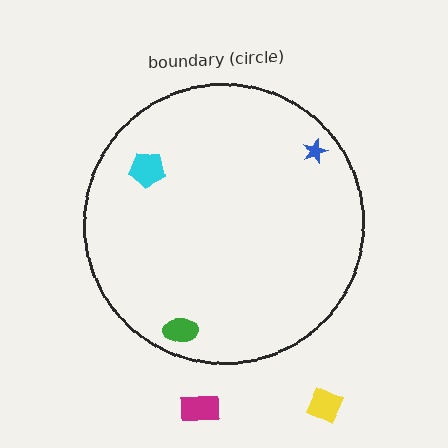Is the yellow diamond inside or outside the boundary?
Outside.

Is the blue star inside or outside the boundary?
Inside.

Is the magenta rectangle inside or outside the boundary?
Outside.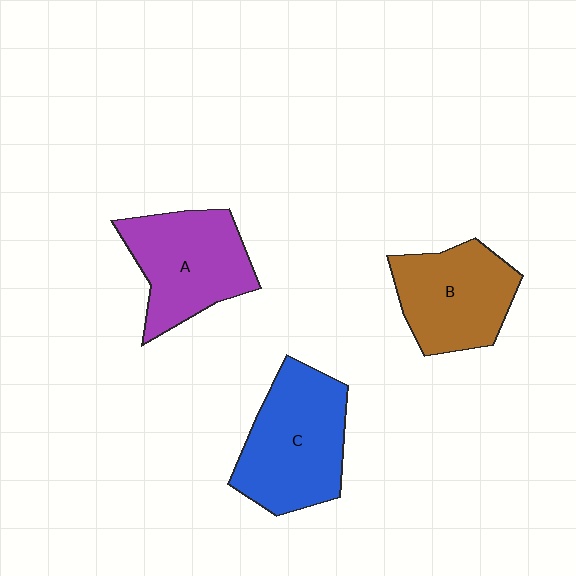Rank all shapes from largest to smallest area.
From largest to smallest: C (blue), A (purple), B (brown).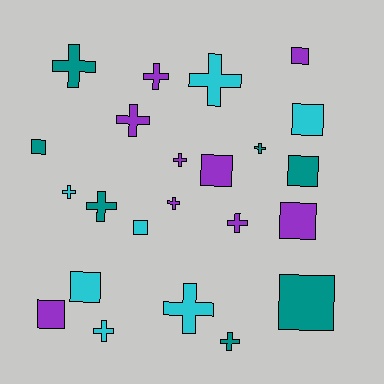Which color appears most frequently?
Purple, with 9 objects.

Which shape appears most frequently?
Cross, with 13 objects.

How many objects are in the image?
There are 23 objects.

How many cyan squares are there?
There are 3 cyan squares.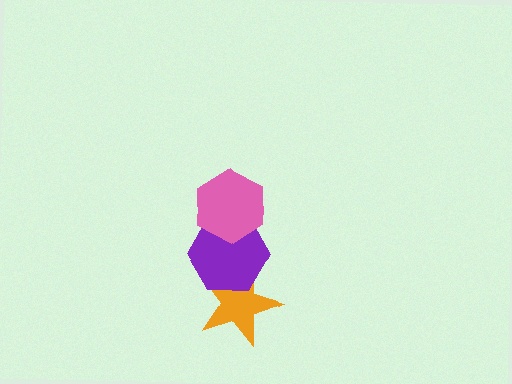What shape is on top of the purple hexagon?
The pink hexagon is on top of the purple hexagon.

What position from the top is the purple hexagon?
The purple hexagon is 2nd from the top.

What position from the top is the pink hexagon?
The pink hexagon is 1st from the top.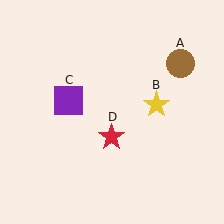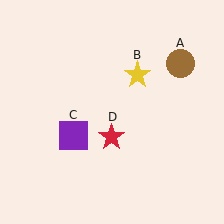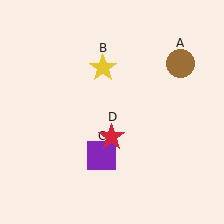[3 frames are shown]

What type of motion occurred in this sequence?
The yellow star (object B), purple square (object C) rotated counterclockwise around the center of the scene.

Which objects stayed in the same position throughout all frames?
Brown circle (object A) and red star (object D) remained stationary.